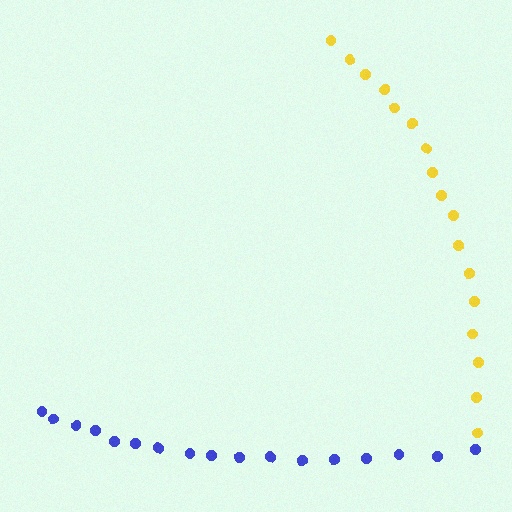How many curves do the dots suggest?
There are 2 distinct paths.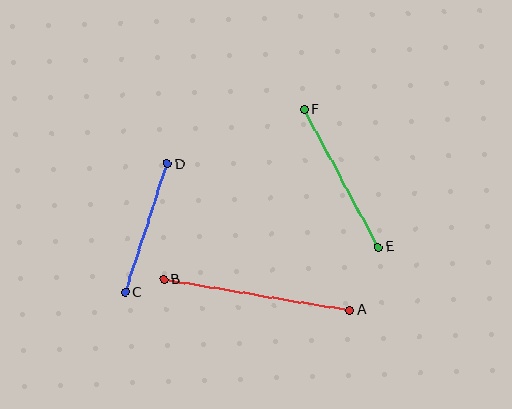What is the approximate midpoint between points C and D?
The midpoint is at approximately (146, 228) pixels.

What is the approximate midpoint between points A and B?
The midpoint is at approximately (256, 295) pixels.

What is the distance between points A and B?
The distance is approximately 188 pixels.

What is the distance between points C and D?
The distance is approximately 135 pixels.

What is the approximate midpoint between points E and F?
The midpoint is at approximately (341, 178) pixels.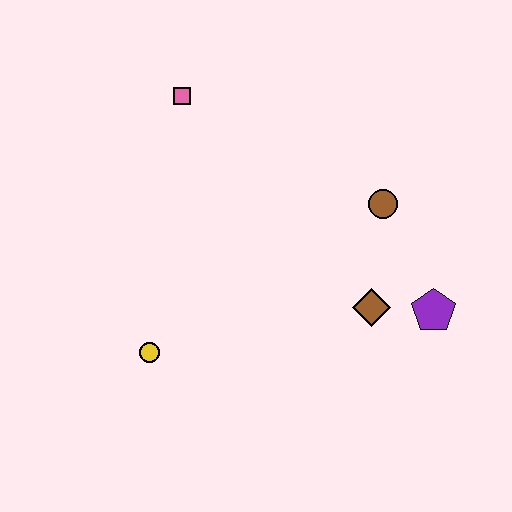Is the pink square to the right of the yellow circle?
Yes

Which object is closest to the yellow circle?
The brown diamond is closest to the yellow circle.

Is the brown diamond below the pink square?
Yes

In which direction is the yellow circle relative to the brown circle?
The yellow circle is to the left of the brown circle.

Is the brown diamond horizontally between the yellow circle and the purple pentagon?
Yes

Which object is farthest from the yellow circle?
The purple pentagon is farthest from the yellow circle.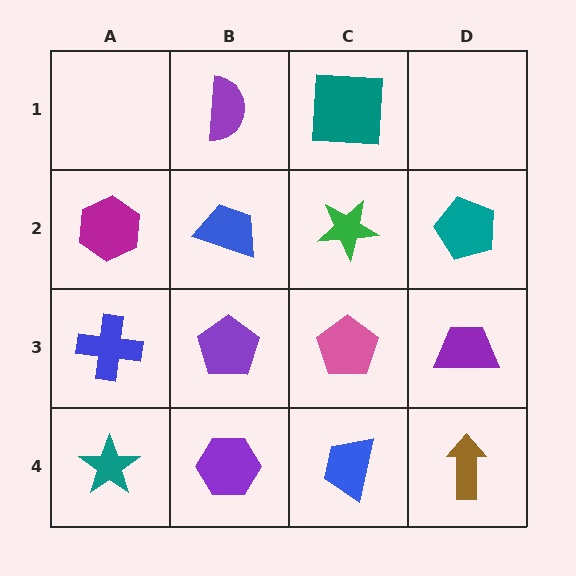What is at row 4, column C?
A blue trapezoid.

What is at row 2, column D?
A teal pentagon.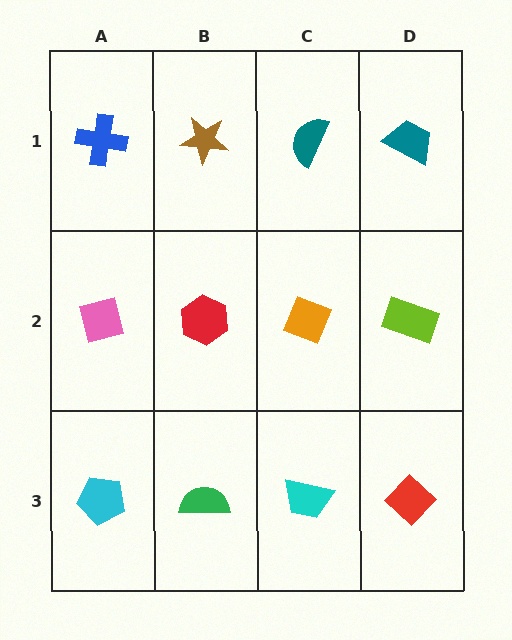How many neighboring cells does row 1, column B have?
3.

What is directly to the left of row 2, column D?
An orange diamond.